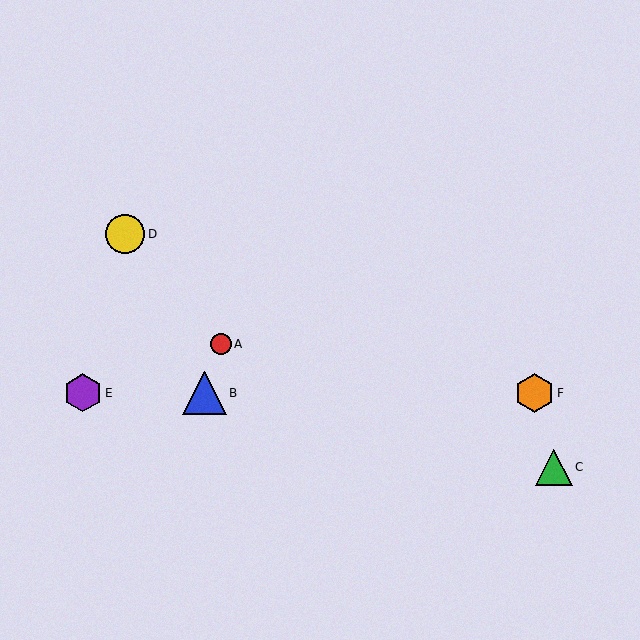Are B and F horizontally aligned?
Yes, both are at y≈393.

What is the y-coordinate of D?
Object D is at y≈234.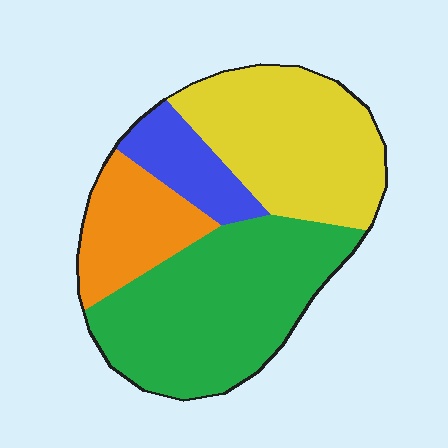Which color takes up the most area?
Green, at roughly 40%.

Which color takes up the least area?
Blue, at roughly 10%.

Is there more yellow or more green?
Green.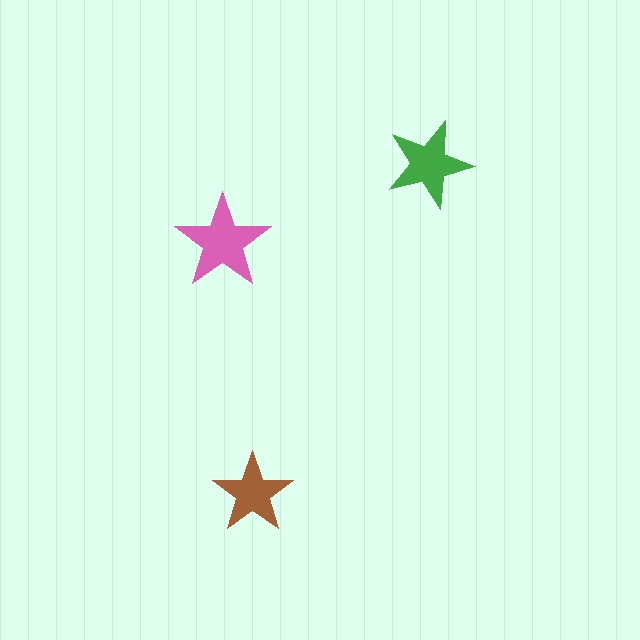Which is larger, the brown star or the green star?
The green one.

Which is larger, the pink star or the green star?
The pink one.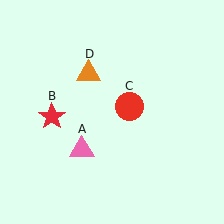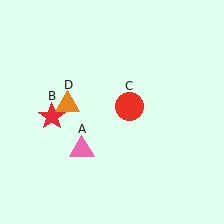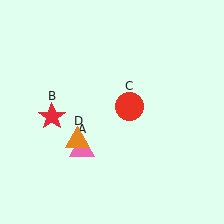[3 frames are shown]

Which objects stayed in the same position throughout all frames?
Pink triangle (object A) and red star (object B) and red circle (object C) remained stationary.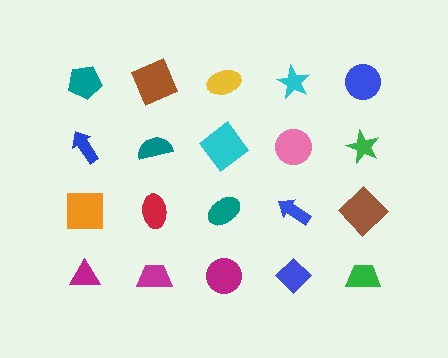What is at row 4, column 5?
A green trapezoid.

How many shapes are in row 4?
5 shapes.